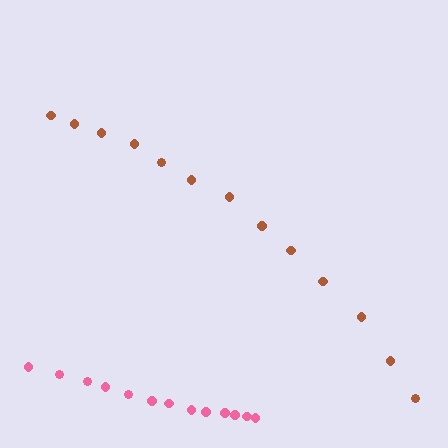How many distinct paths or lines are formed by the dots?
There are 2 distinct paths.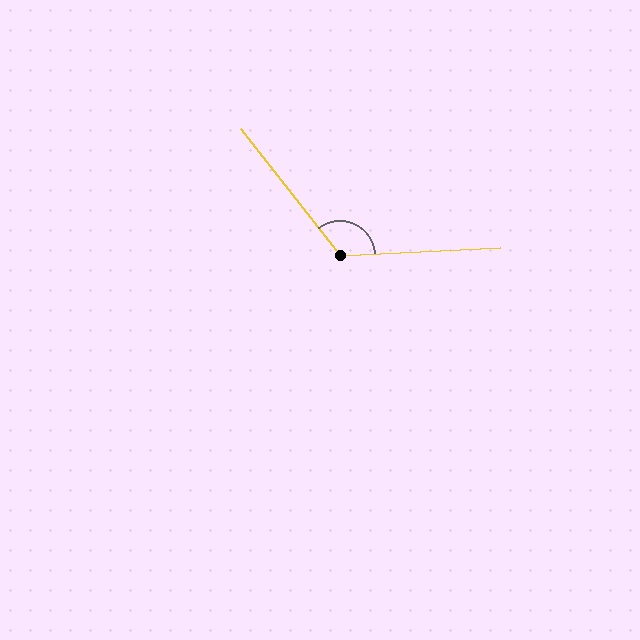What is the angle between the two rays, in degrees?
Approximately 125 degrees.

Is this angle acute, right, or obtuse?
It is obtuse.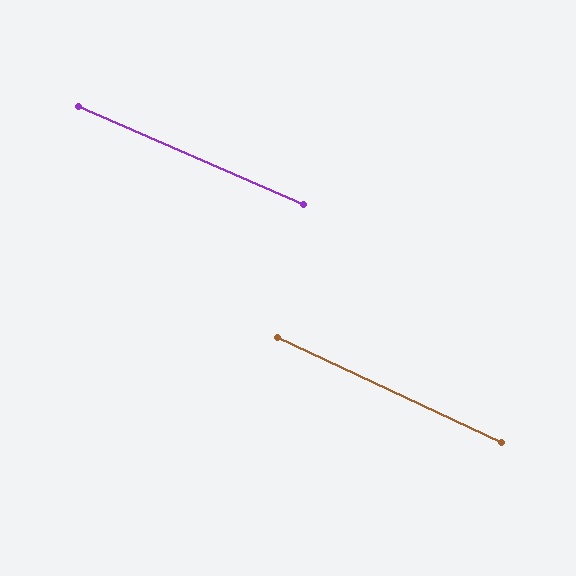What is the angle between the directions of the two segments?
Approximately 2 degrees.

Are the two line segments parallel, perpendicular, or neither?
Parallel — their directions differ by only 1.6°.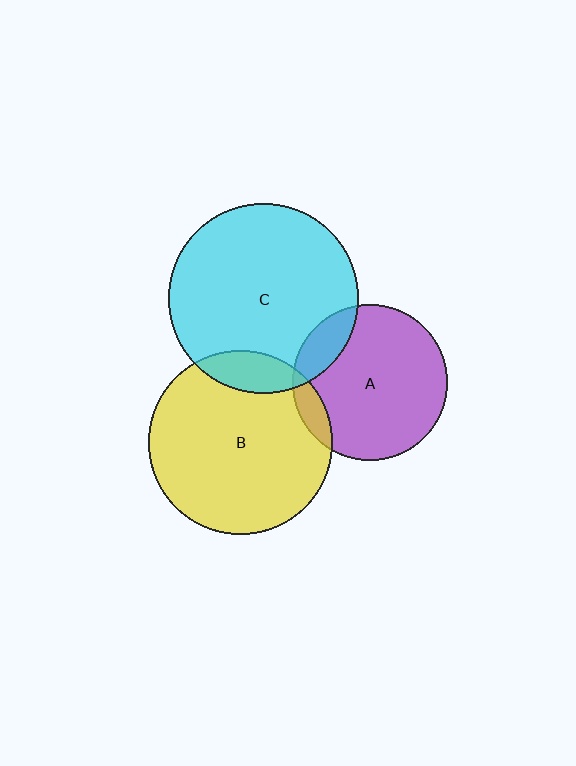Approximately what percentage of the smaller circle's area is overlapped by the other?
Approximately 15%.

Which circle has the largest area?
Circle C (cyan).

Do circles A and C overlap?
Yes.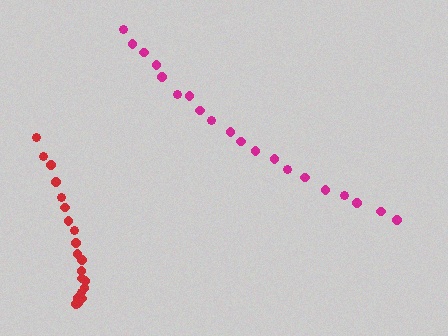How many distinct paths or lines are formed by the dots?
There are 2 distinct paths.